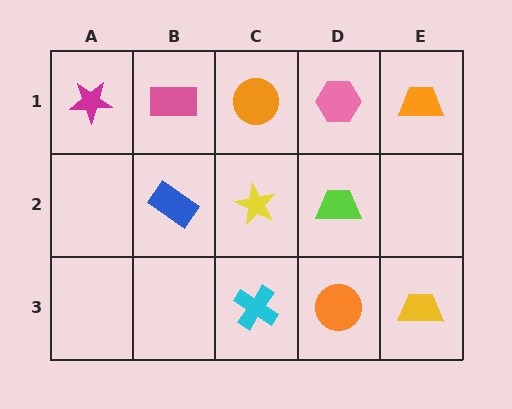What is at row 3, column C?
A cyan cross.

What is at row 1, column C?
An orange circle.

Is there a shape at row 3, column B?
No, that cell is empty.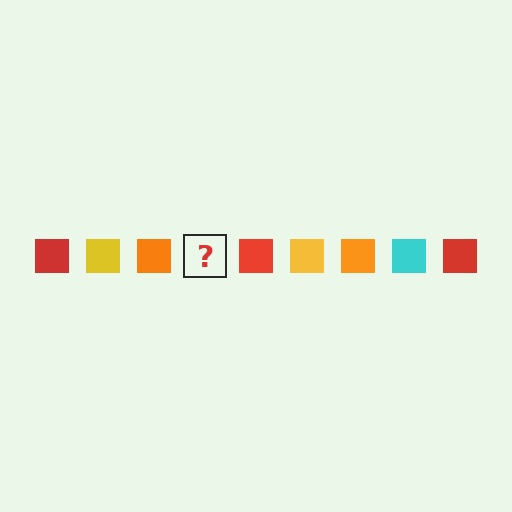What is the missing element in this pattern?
The missing element is a cyan square.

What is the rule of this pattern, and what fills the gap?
The rule is that the pattern cycles through red, yellow, orange, cyan squares. The gap should be filled with a cyan square.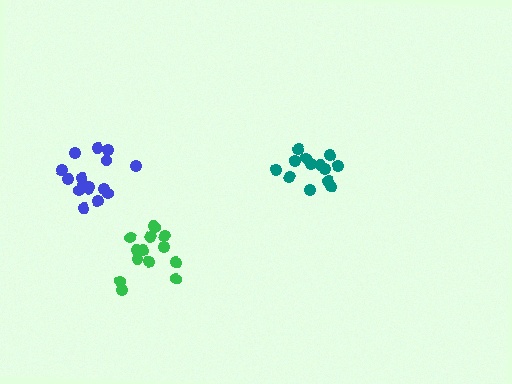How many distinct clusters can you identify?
There are 3 distinct clusters.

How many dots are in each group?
Group 1: 14 dots, Group 2: 16 dots, Group 3: 14 dots (44 total).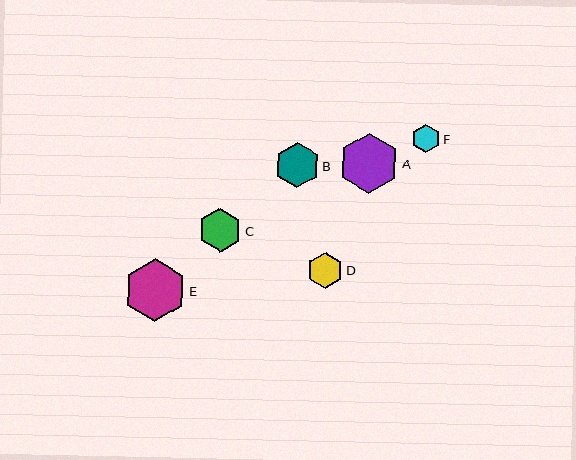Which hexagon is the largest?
Hexagon E is the largest with a size of approximately 62 pixels.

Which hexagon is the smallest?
Hexagon F is the smallest with a size of approximately 28 pixels.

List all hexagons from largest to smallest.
From largest to smallest: E, A, B, C, D, F.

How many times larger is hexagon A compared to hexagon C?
Hexagon A is approximately 1.4 times the size of hexagon C.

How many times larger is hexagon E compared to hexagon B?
Hexagon E is approximately 1.4 times the size of hexagon B.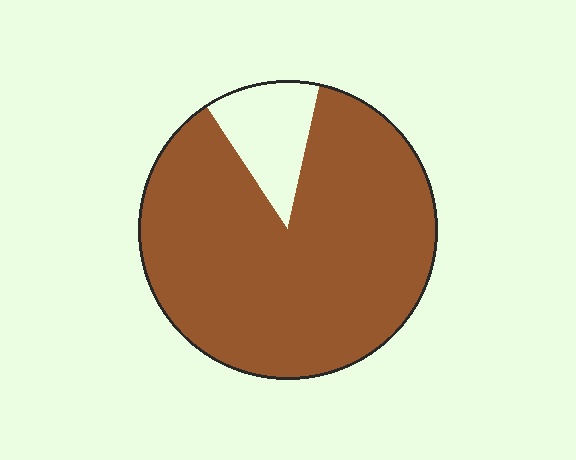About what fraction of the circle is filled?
About seven eighths (7/8).